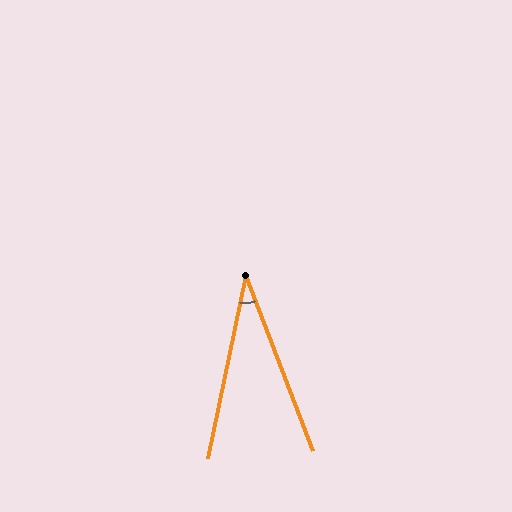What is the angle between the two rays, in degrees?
Approximately 33 degrees.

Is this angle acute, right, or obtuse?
It is acute.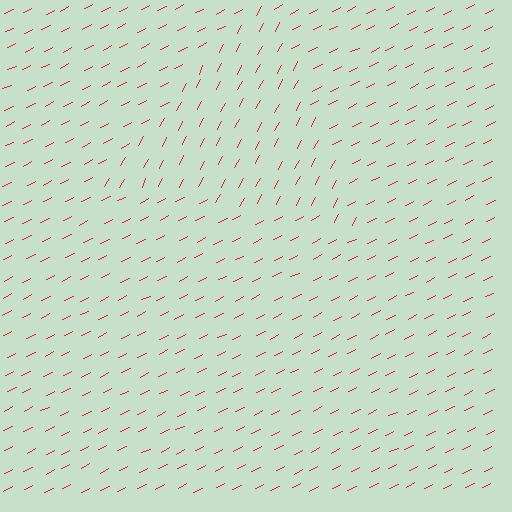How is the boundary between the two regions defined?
The boundary is defined purely by a change in line orientation (approximately 36 degrees difference). All lines are the same color and thickness.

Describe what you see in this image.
The image is filled with small red line segments. A triangle region in the image has lines oriented differently from the surrounding lines, creating a visible texture boundary.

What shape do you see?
I see a triangle.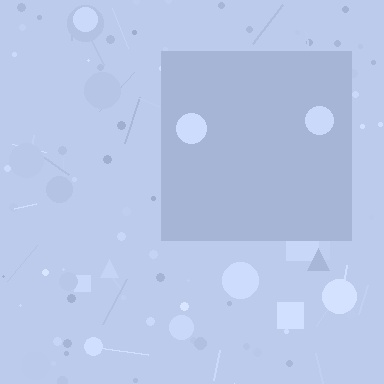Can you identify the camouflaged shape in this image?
The camouflaged shape is a square.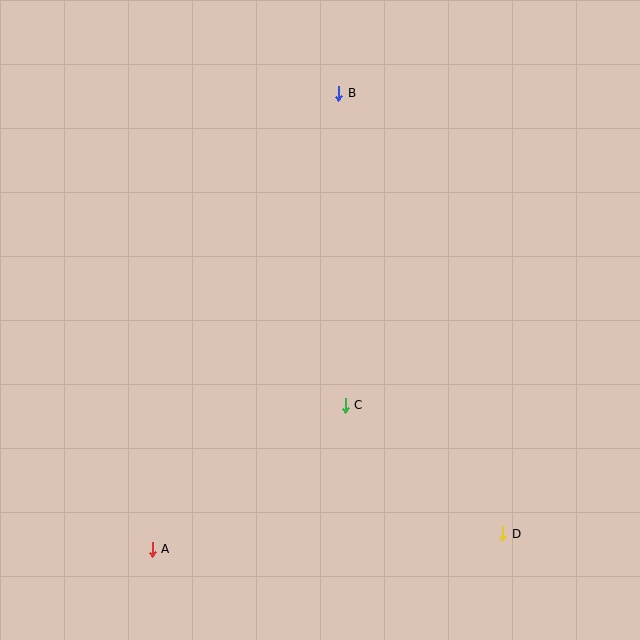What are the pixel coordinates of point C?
Point C is at (345, 405).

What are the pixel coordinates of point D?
Point D is at (503, 534).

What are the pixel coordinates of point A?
Point A is at (152, 549).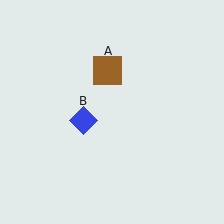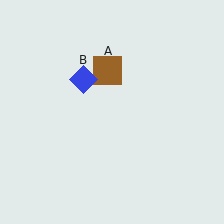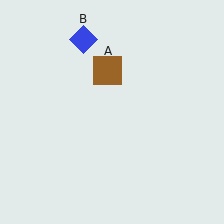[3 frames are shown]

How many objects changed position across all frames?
1 object changed position: blue diamond (object B).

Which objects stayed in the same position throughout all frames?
Brown square (object A) remained stationary.